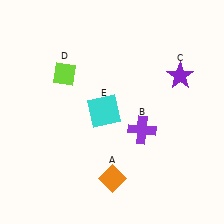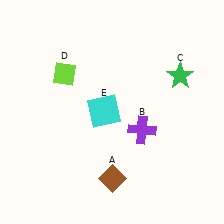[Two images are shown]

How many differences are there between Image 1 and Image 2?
There are 2 differences between the two images.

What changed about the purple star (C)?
In Image 1, C is purple. In Image 2, it changed to green.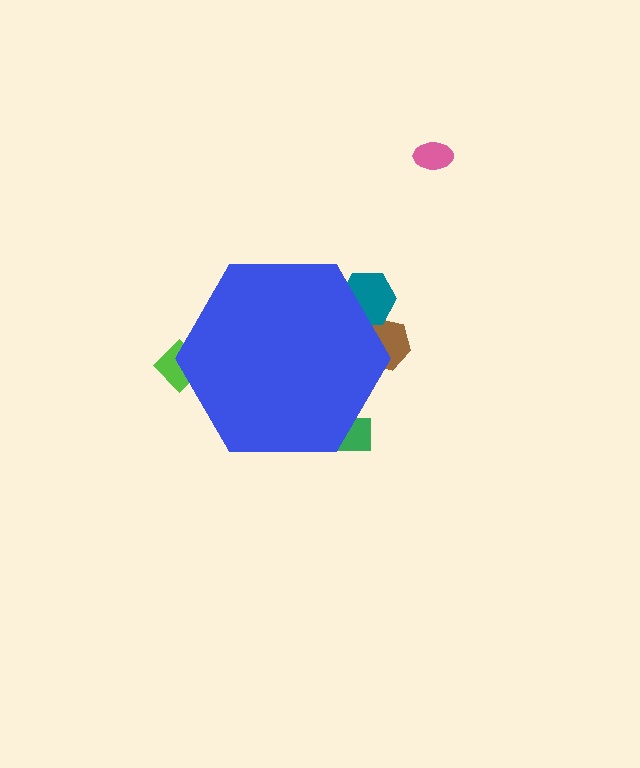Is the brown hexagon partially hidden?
Yes, the brown hexagon is partially hidden behind the blue hexagon.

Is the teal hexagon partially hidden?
Yes, the teal hexagon is partially hidden behind the blue hexagon.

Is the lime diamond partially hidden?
Yes, the lime diamond is partially hidden behind the blue hexagon.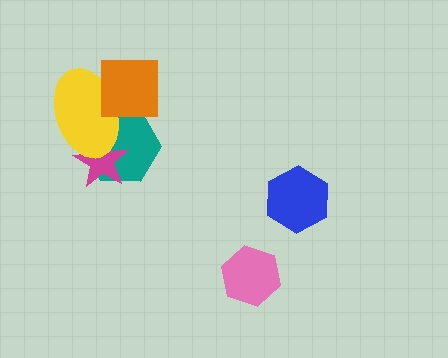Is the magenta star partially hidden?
Yes, it is partially covered by another shape.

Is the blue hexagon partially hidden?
No, no other shape covers it.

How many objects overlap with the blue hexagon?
0 objects overlap with the blue hexagon.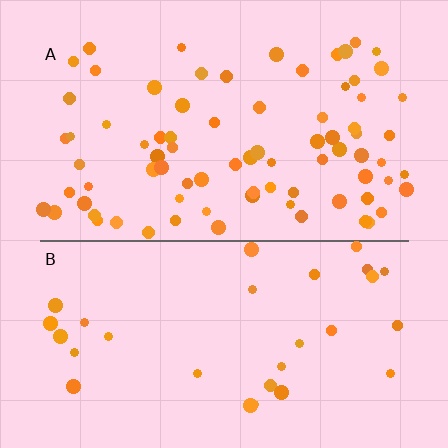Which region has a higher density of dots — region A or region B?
A (the top).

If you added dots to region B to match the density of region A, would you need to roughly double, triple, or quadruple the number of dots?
Approximately triple.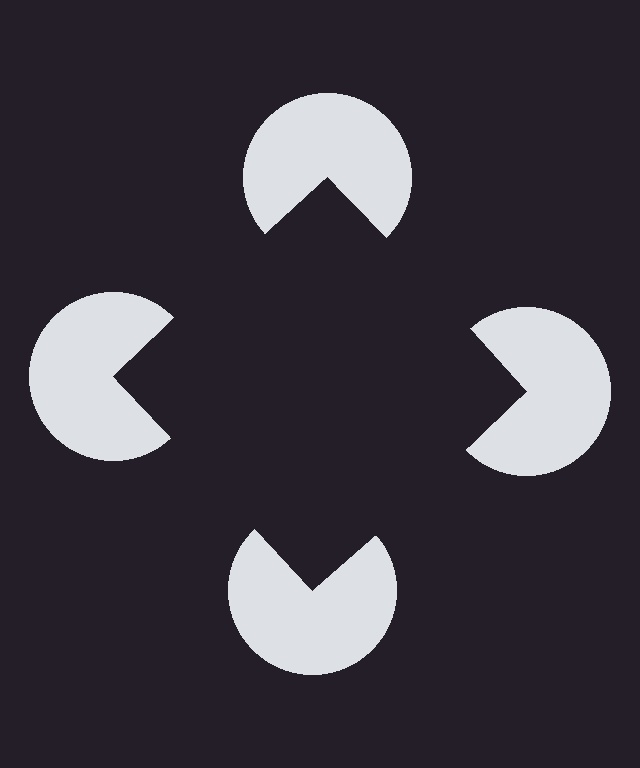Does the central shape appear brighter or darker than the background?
It typically appears slightly darker than the background, even though no actual brightness change is drawn.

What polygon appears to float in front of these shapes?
An illusory square — its edges are inferred from the aligned wedge cuts in the pac-man discs, not physically drawn.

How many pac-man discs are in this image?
There are 4 — one at each vertex of the illusory square.